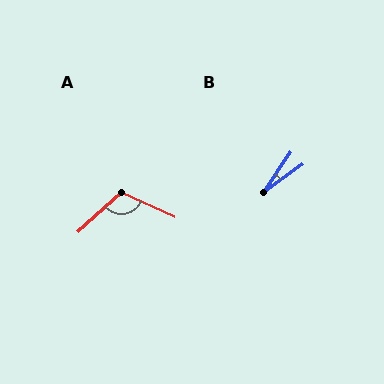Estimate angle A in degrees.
Approximately 114 degrees.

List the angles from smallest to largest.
B (20°), A (114°).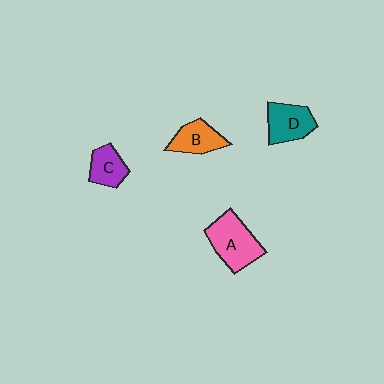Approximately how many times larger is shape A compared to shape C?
Approximately 1.7 times.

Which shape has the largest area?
Shape A (pink).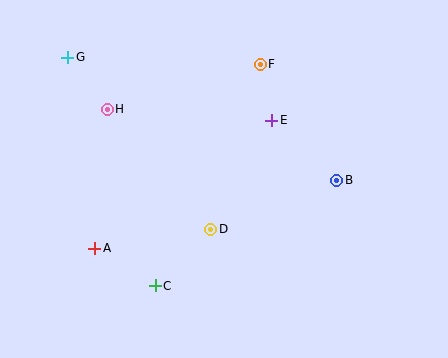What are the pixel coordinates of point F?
Point F is at (260, 64).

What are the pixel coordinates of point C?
Point C is at (155, 286).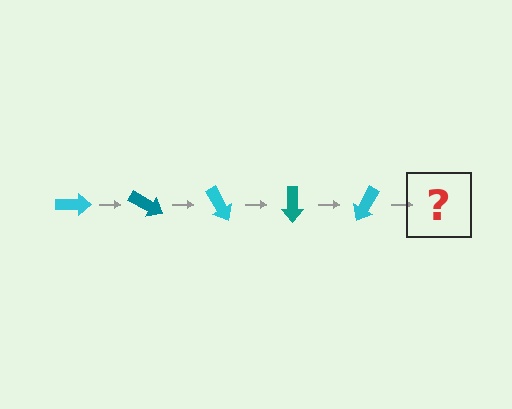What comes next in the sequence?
The next element should be a teal arrow, rotated 150 degrees from the start.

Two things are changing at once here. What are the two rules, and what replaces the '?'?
The two rules are that it rotates 30 degrees each step and the color cycles through cyan and teal. The '?' should be a teal arrow, rotated 150 degrees from the start.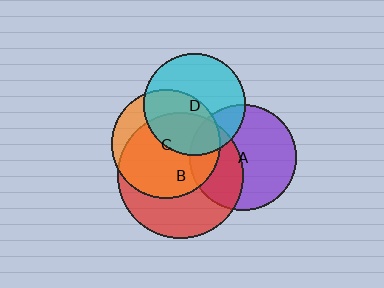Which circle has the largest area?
Circle B (red).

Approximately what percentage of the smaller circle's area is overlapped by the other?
Approximately 40%.